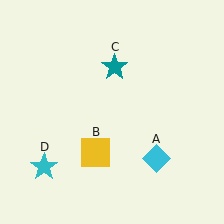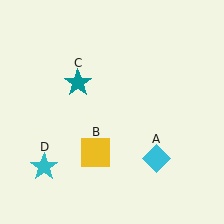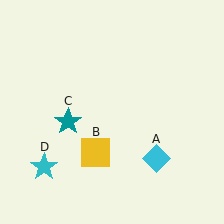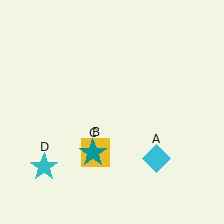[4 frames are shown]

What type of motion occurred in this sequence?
The teal star (object C) rotated counterclockwise around the center of the scene.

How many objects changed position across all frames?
1 object changed position: teal star (object C).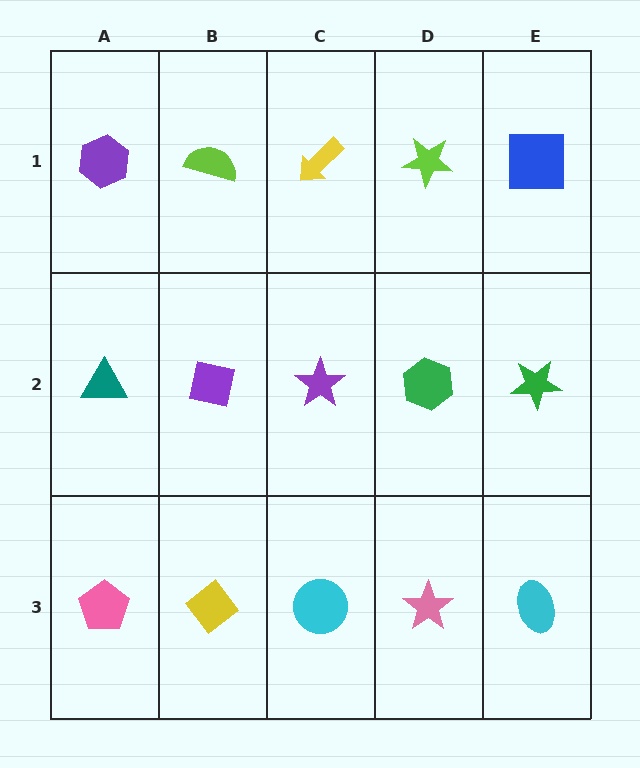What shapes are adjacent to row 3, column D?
A green hexagon (row 2, column D), a cyan circle (row 3, column C), a cyan ellipse (row 3, column E).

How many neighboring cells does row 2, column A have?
3.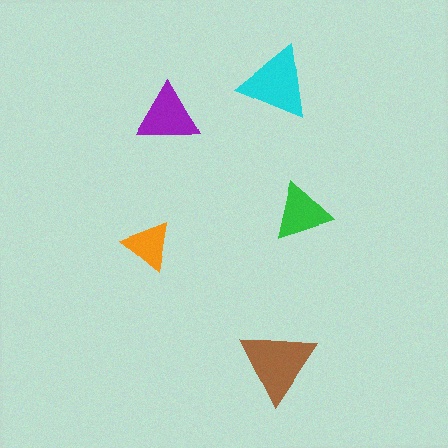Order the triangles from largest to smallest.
the brown one, the cyan one, the purple one, the green one, the orange one.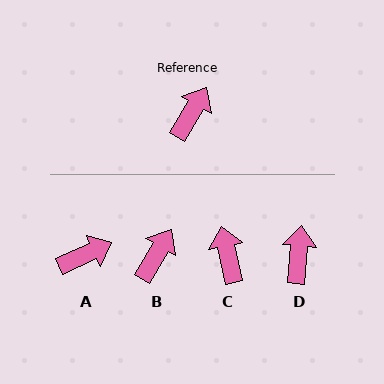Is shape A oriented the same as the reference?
No, it is off by about 35 degrees.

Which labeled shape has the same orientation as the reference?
B.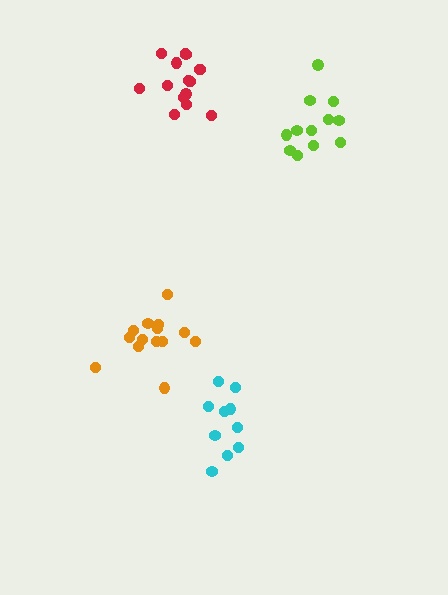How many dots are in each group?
Group 1: 16 dots, Group 2: 10 dots, Group 3: 14 dots, Group 4: 12 dots (52 total).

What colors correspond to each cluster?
The clusters are colored: red, cyan, orange, lime.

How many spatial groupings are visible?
There are 4 spatial groupings.